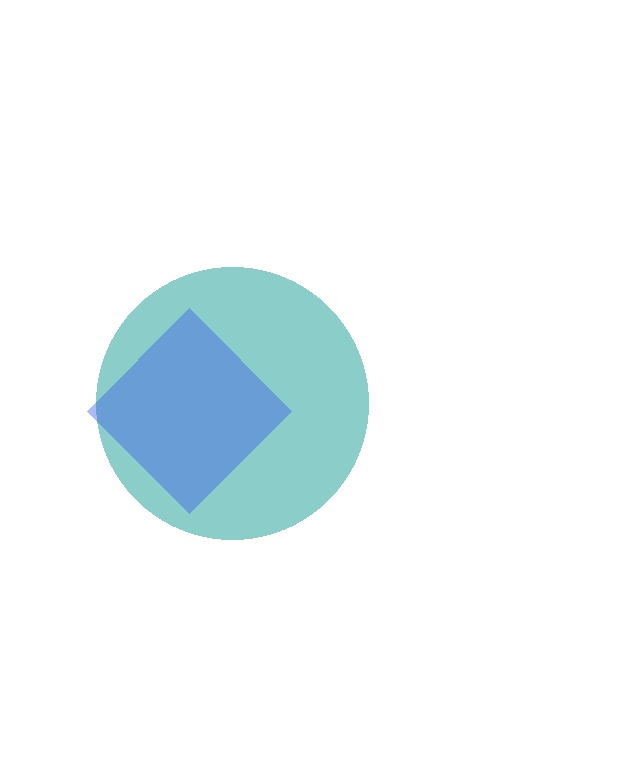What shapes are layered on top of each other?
The layered shapes are: a teal circle, a blue diamond.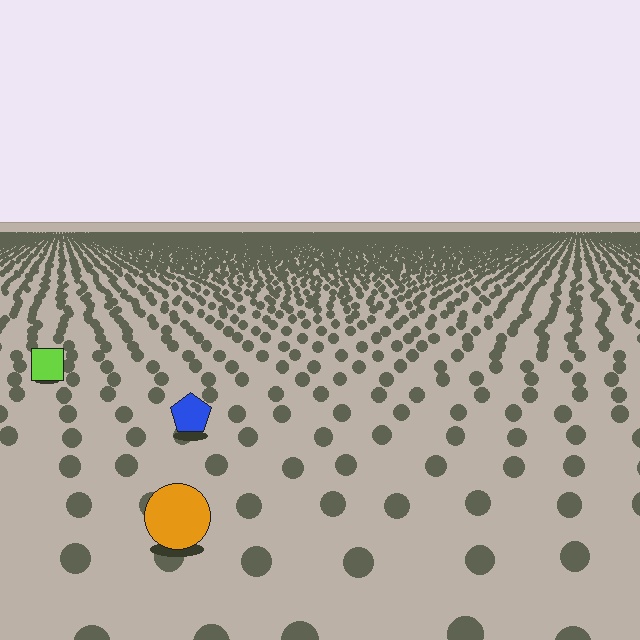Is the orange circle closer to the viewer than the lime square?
Yes. The orange circle is closer — you can tell from the texture gradient: the ground texture is coarser near it.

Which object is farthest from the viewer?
The lime square is farthest from the viewer. It appears smaller and the ground texture around it is denser.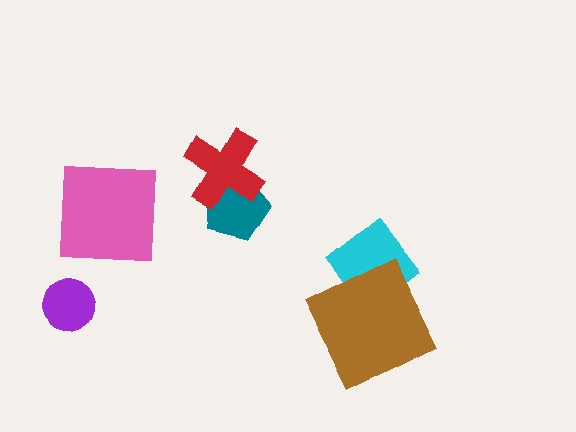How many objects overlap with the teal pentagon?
1 object overlaps with the teal pentagon.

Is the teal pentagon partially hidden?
Yes, it is partially covered by another shape.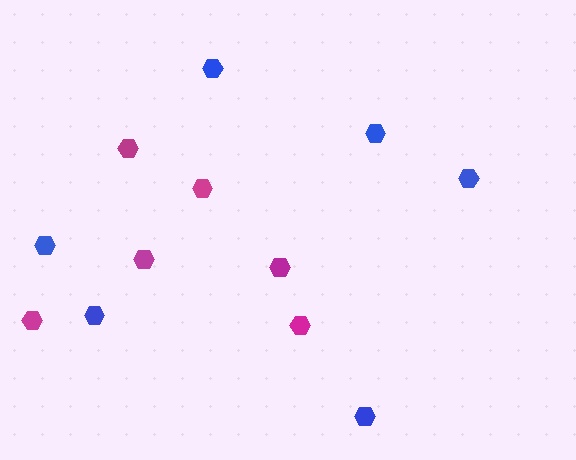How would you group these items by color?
There are 2 groups: one group of magenta hexagons (6) and one group of blue hexagons (6).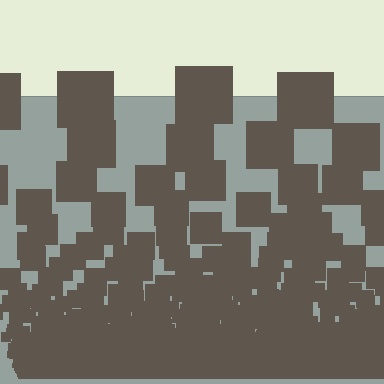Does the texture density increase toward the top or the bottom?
Density increases toward the bottom.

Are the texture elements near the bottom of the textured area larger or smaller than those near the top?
Smaller. The gradient is inverted — elements near the bottom are smaller and denser.